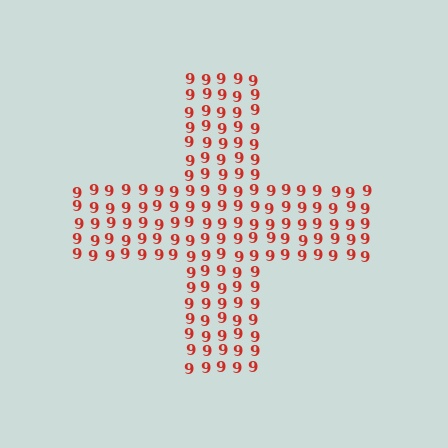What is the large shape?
The large shape is a cross.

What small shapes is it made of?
It is made of small digit 9's.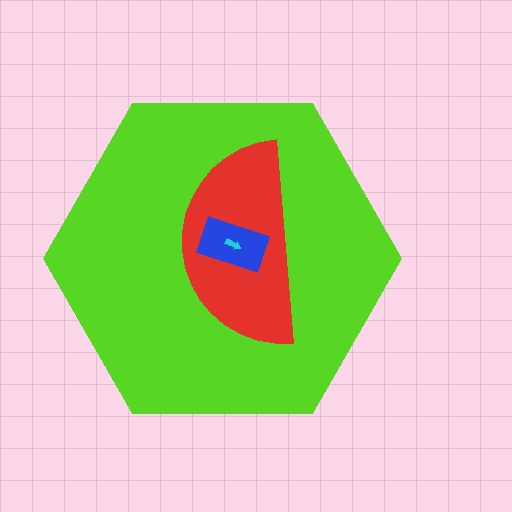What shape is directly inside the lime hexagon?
The red semicircle.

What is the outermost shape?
The lime hexagon.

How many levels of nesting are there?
4.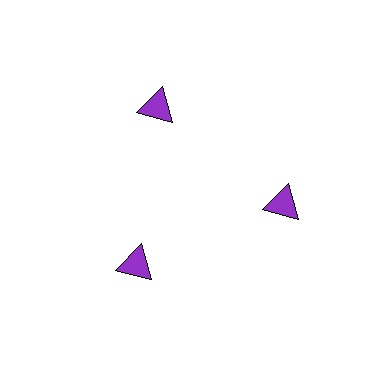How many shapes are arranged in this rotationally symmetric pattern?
There are 3 shapes, arranged in 3 groups of 1.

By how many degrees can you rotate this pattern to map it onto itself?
The pattern maps onto itself every 120 degrees of rotation.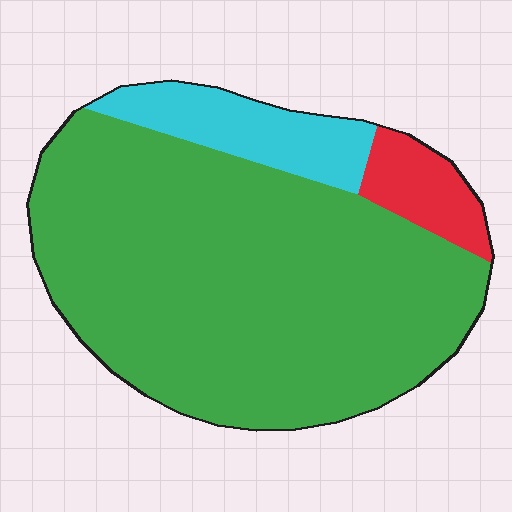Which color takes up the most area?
Green, at roughly 80%.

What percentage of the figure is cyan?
Cyan takes up about one eighth (1/8) of the figure.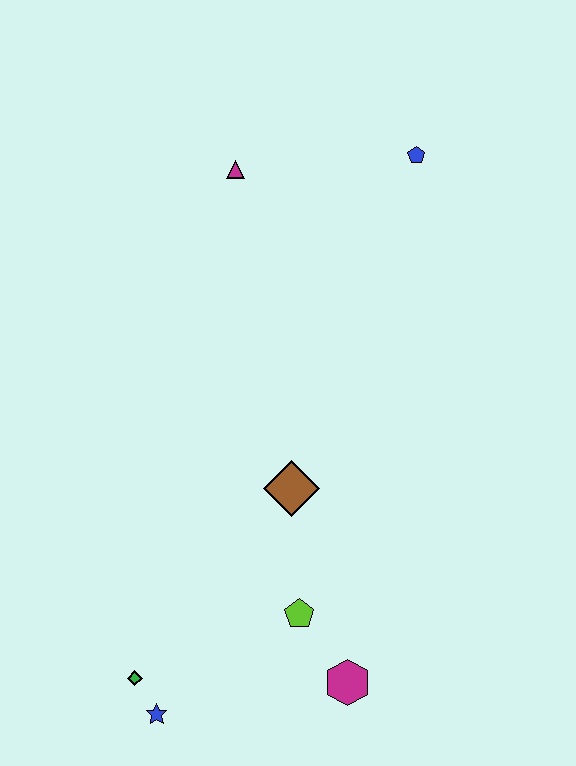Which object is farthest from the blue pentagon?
The blue star is farthest from the blue pentagon.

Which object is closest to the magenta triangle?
The blue pentagon is closest to the magenta triangle.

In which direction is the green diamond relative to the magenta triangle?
The green diamond is below the magenta triangle.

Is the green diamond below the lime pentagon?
Yes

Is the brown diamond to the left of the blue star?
No